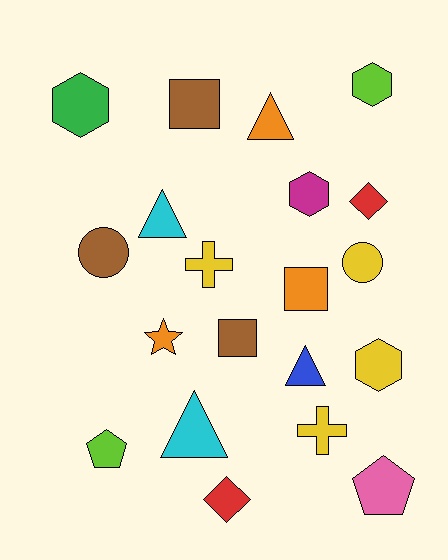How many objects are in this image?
There are 20 objects.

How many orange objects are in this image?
There are 3 orange objects.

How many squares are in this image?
There are 3 squares.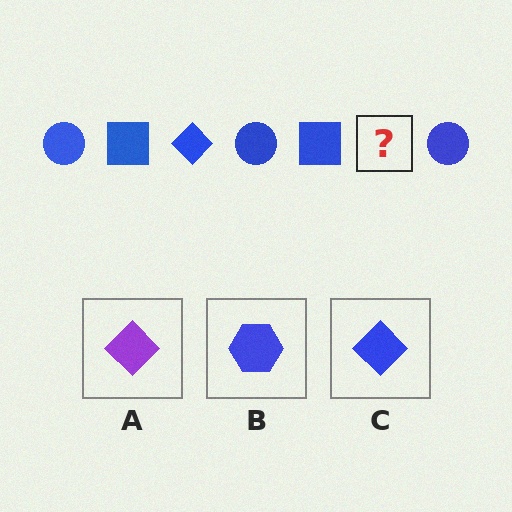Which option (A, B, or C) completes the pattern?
C.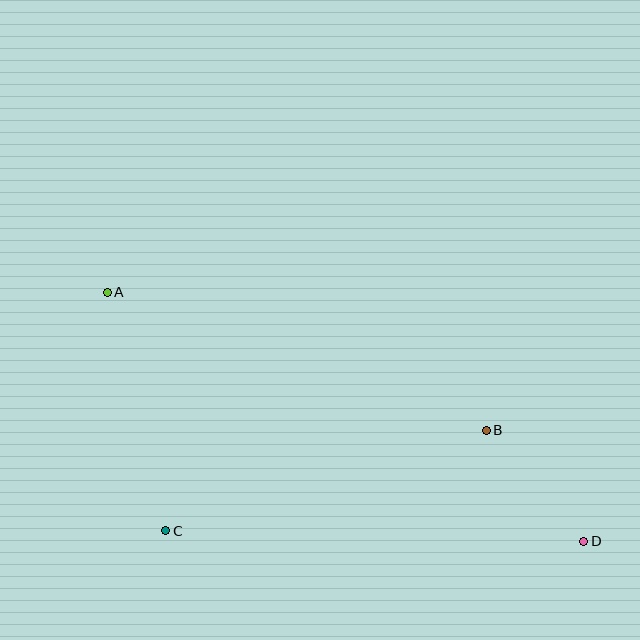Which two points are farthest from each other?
Points A and D are farthest from each other.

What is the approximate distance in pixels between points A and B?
The distance between A and B is approximately 403 pixels.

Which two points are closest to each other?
Points B and D are closest to each other.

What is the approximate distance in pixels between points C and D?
The distance between C and D is approximately 418 pixels.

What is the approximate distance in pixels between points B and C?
The distance between B and C is approximately 336 pixels.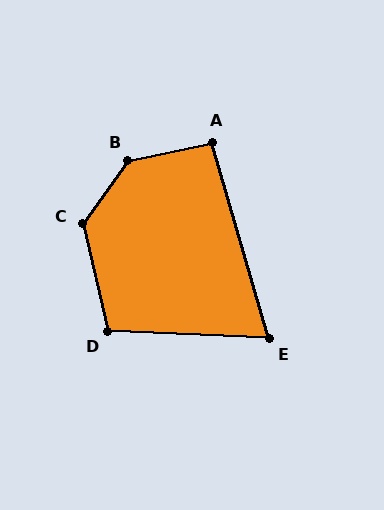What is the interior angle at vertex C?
Approximately 131 degrees (obtuse).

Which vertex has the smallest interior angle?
E, at approximately 71 degrees.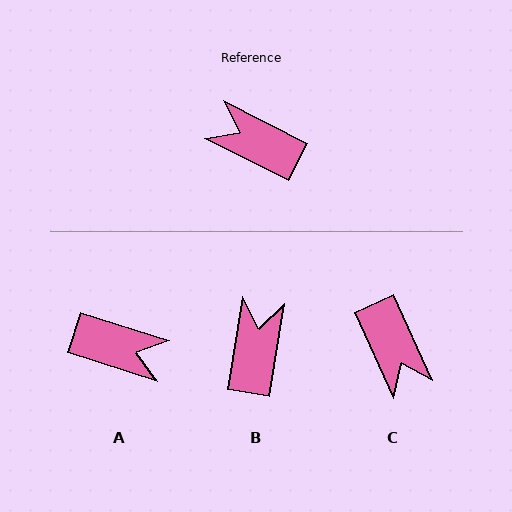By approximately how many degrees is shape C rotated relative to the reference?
Approximately 141 degrees counter-clockwise.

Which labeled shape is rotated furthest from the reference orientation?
A, about 171 degrees away.